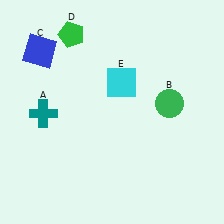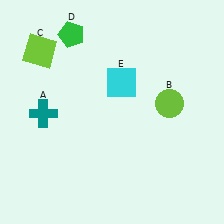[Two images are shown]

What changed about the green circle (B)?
In Image 1, B is green. In Image 2, it changed to lime.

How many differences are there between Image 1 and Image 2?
There are 2 differences between the two images.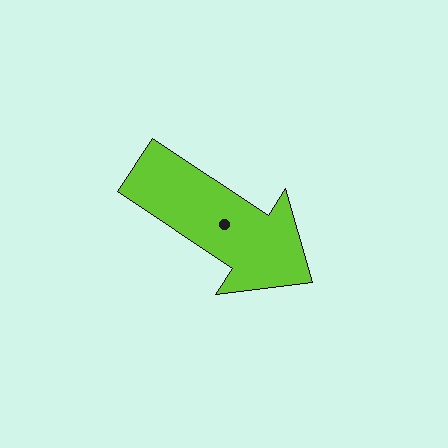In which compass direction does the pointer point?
Southeast.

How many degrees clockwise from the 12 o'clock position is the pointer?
Approximately 124 degrees.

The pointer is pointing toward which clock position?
Roughly 4 o'clock.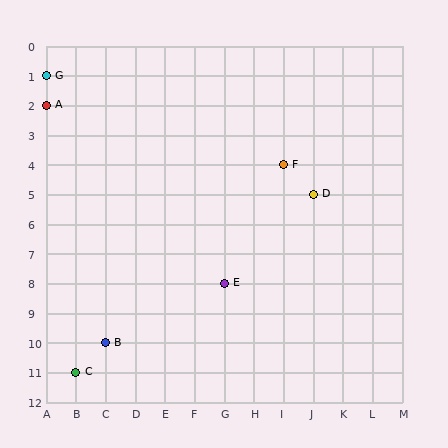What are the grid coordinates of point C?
Point C is at grid coordinates (B, 11).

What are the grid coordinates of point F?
Point F is at grid coordinates (I, 4).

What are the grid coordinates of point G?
Point G is at grid coordinates (A, 1).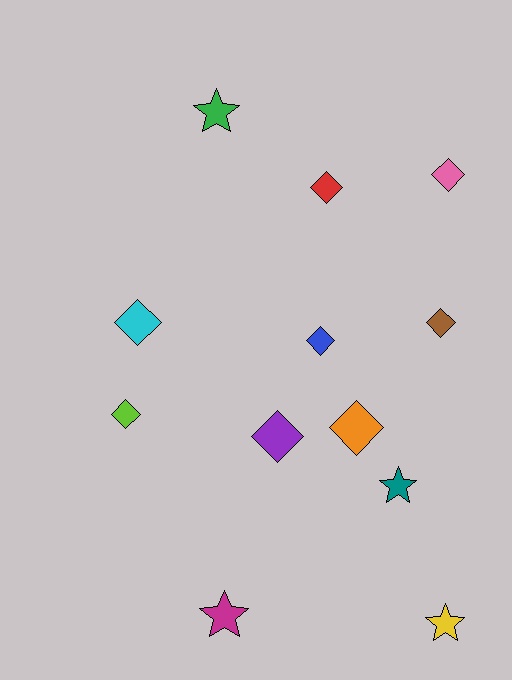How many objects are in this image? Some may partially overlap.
There are 12 objects.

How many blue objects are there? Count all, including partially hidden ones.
There is 1 blue object.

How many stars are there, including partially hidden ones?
There are 4 stars.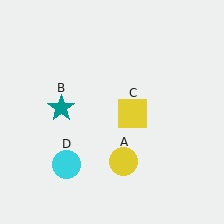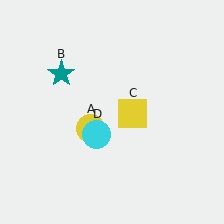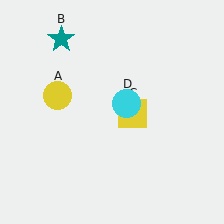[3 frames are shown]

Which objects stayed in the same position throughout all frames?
Yellow square (object C) remained stationary.